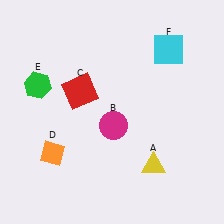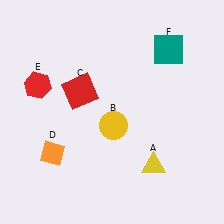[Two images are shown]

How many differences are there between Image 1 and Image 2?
There are 3 differences between the two images.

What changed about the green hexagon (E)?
In Image 1, E is green. In Image 2, it changed to red.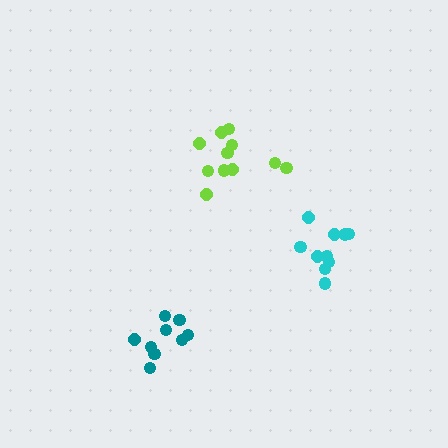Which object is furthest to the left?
The teal cluster is leftmost.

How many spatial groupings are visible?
There are 3 spatial groupings.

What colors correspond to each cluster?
The clusters are colored: lime, cyan, teal.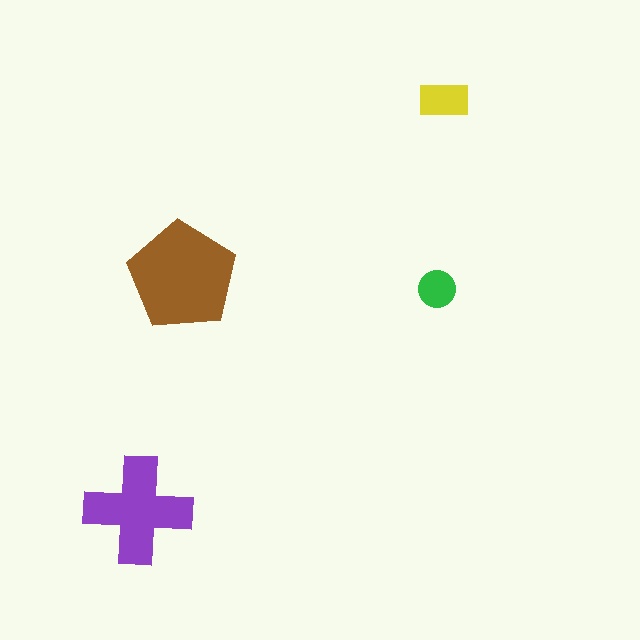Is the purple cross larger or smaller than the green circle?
Larger.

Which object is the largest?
The brown pentagon.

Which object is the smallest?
The green circle.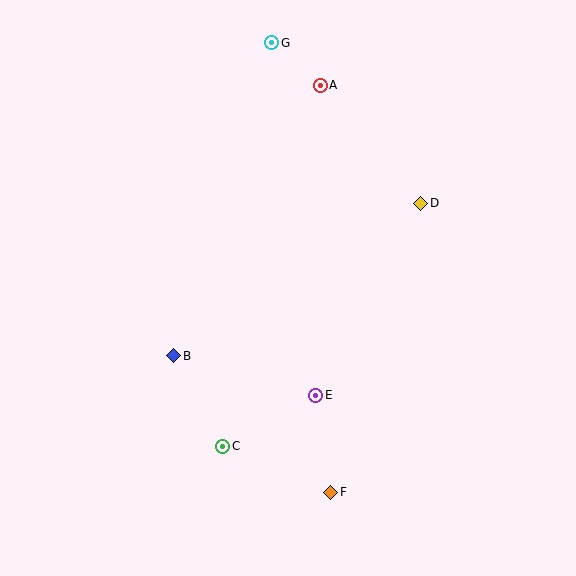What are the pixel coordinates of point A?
Point A is at (320, 85).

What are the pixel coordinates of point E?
Point E is at (316, 395).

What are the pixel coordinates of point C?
Point C is at (223, 446).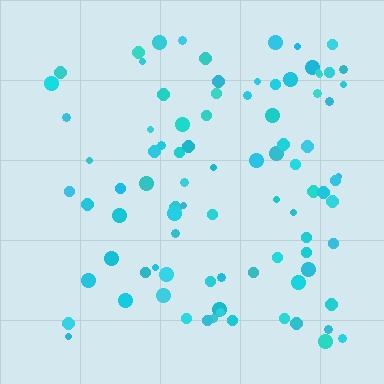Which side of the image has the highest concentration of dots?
The right.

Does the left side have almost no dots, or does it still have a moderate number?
Still a moderate number, just noticeably fewer than the right.